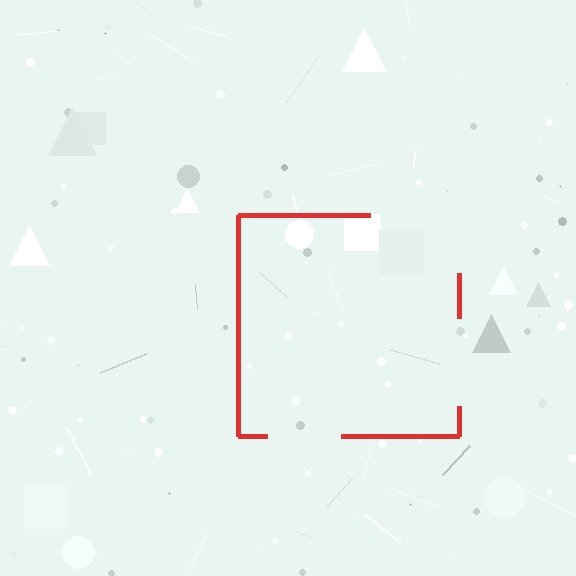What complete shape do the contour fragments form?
The contour fragments form a square.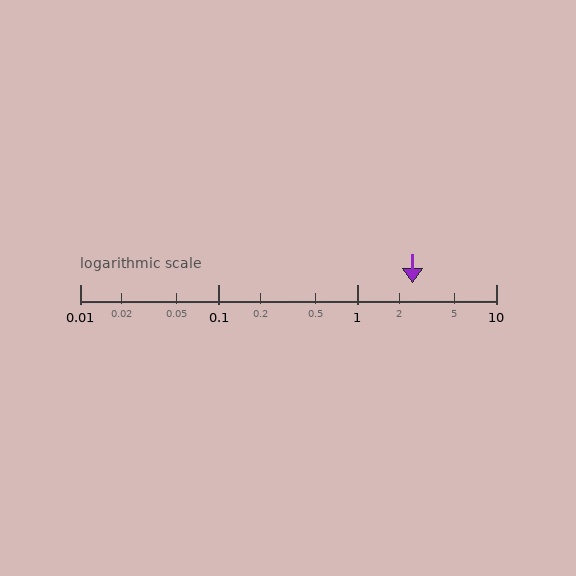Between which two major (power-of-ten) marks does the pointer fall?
The pointer is between 1 and 10.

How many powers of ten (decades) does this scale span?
The scale spans 3 decades, from 0.01 to 10.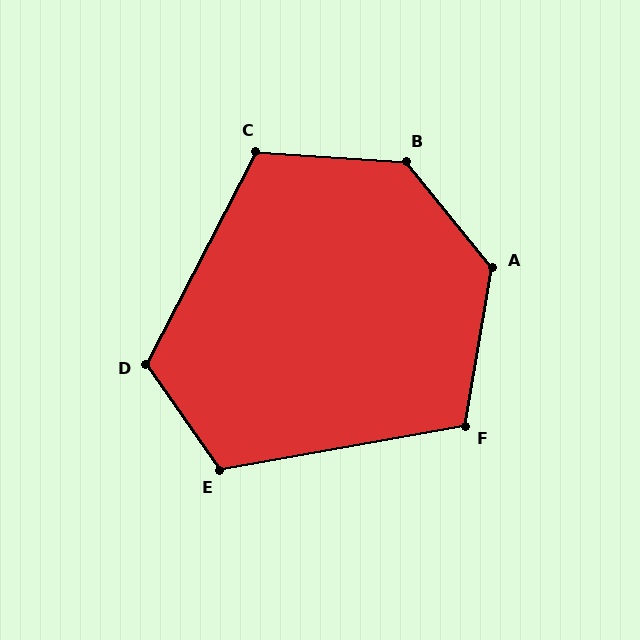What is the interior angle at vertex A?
Approximately 131 degrees (obtuse).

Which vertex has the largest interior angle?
B, at approximately 133 degrees.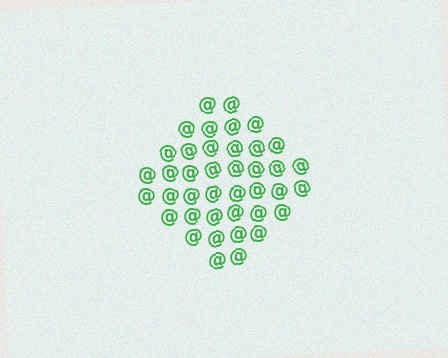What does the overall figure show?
The overall figure shows a diamond.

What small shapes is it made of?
It is made of small at signs.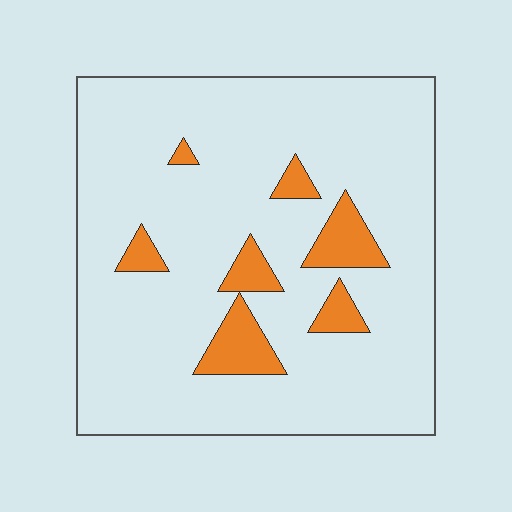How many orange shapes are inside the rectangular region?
7.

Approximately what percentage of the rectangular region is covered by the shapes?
Approximately 10%.